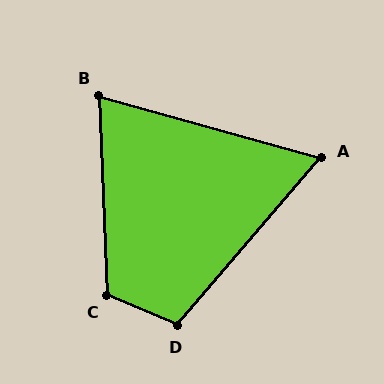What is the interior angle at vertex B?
Approximately 72 degrees (acute).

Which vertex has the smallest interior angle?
A, at approximately 65 degrees.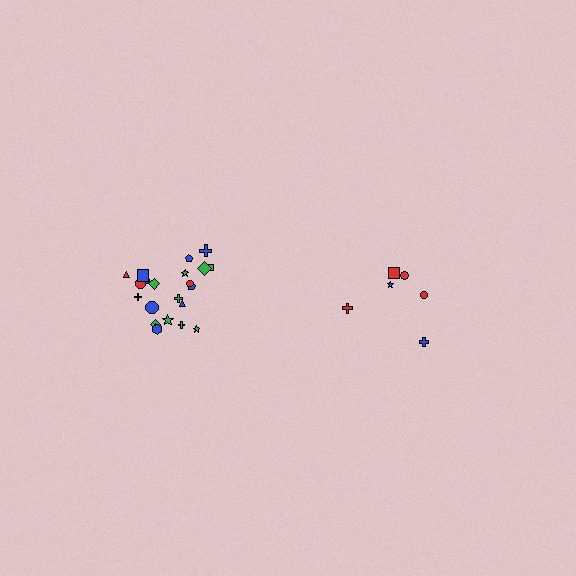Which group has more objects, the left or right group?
The left group.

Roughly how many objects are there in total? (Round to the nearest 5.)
Roughly 30 objects in total.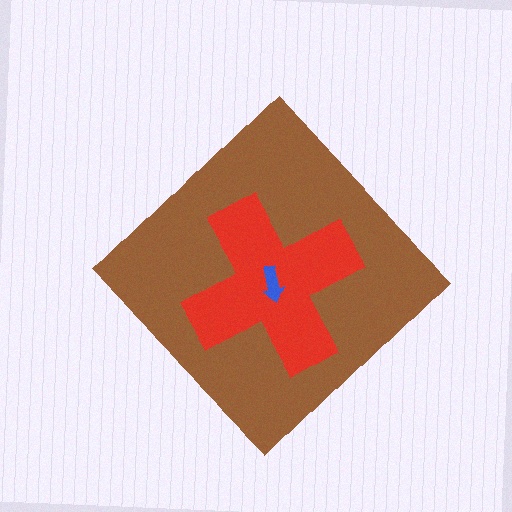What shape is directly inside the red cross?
The blue arrow.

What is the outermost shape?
The brown diamond.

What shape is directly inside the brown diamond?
The red cross.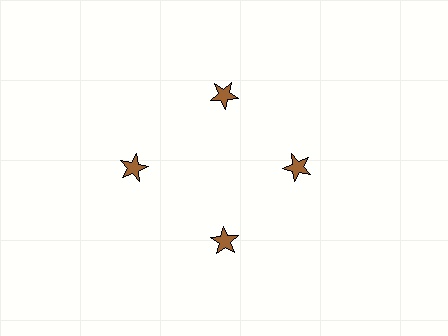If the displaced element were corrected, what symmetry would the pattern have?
It would have 4-fold rotational symmetry — the pattern would map onto itself every 90 degrees.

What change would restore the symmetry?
The symmetry would be restored by moving it inward, back onto the ring so that all 4 stars sit at equal angles and equal distance from the center.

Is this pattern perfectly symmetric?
No. The 4 brown stars are arranged in a ring, but one element near the 9 o'clock position is pushed outward from the center, breaking the 4-fold rotational symmetry.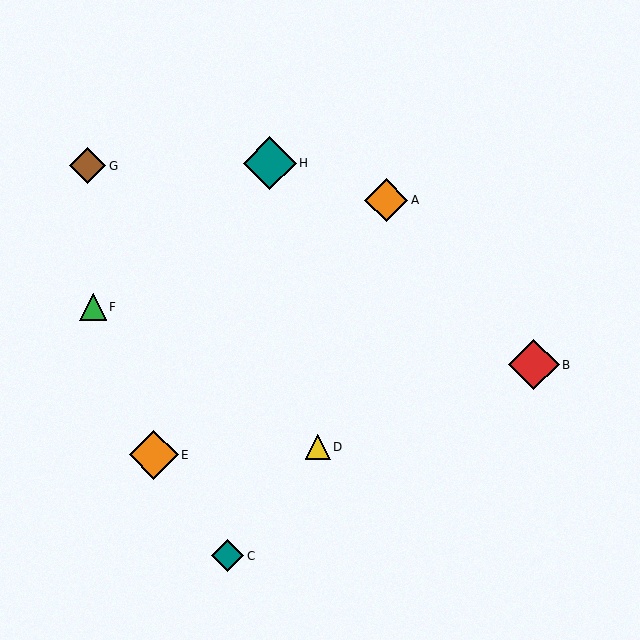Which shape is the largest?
The teal diamond (labeled H) is the largest.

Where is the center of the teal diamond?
The center of the teal diamond is at (227, 556).